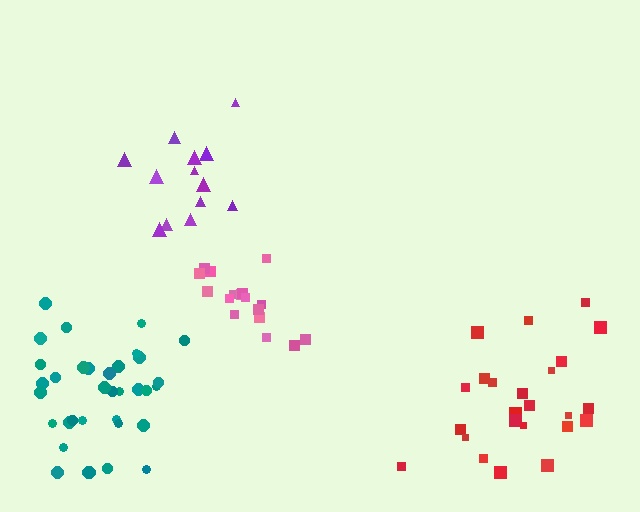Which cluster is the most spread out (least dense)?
Purple.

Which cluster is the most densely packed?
Pink.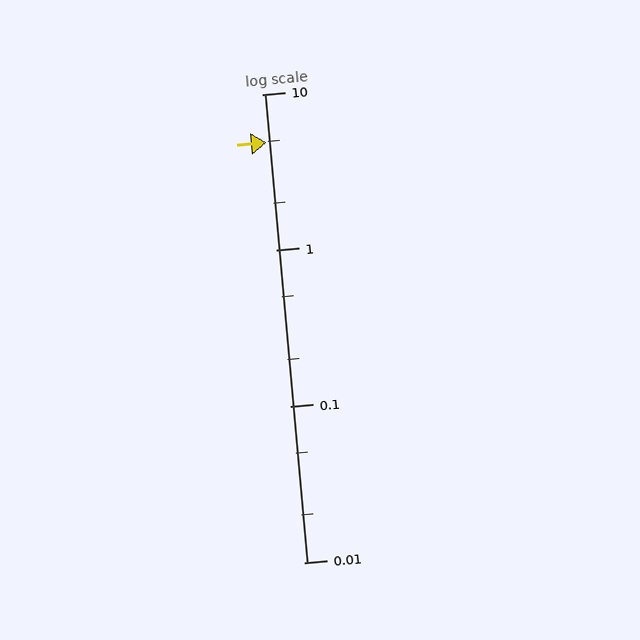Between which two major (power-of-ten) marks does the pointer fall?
The pointer is between 1 and 10.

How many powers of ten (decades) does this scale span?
The scale spans 3 decades, from 0.01 to 10.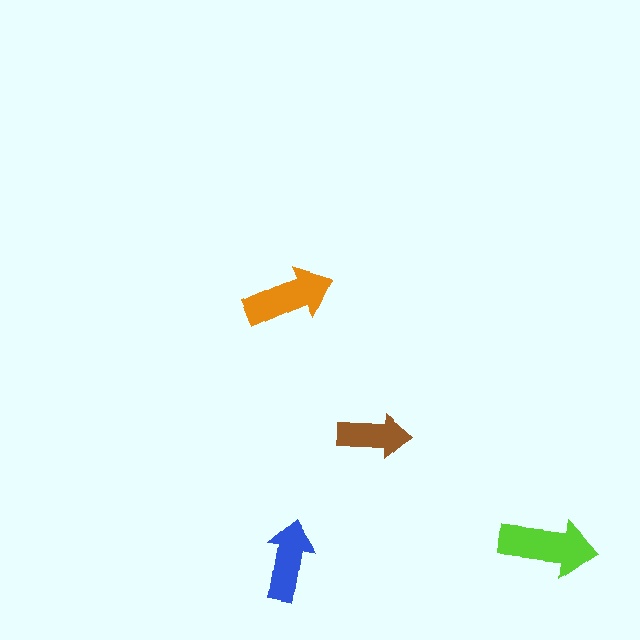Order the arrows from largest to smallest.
the lime one, the orange one, the blue one, the brown one.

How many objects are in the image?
There are 4 objects in the image.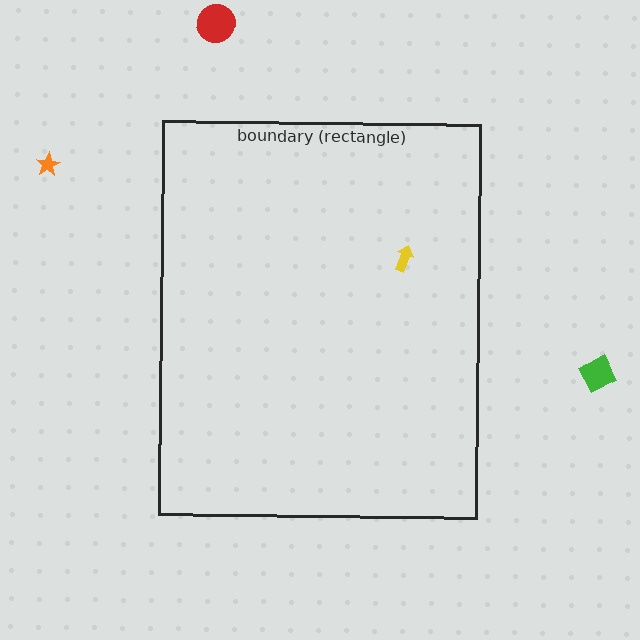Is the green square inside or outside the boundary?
Outside.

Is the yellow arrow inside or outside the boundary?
Inside.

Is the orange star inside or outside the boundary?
Outside.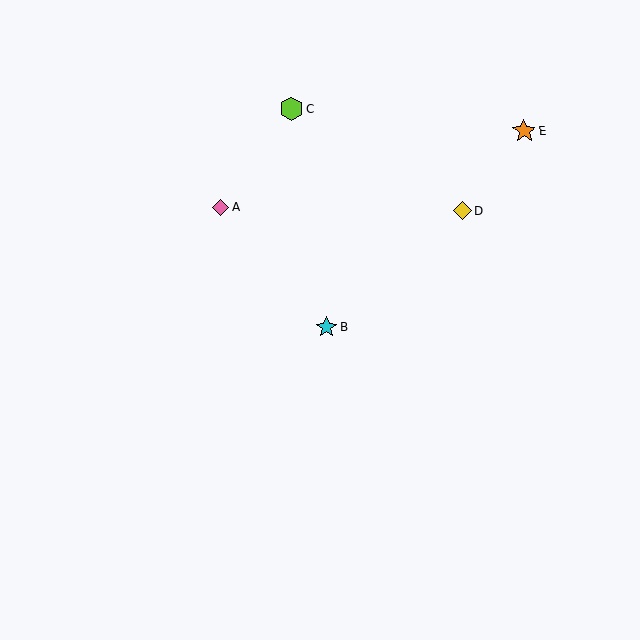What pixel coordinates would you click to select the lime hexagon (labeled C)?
Click at (292, 109) to select the lime hexagon C.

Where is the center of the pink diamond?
The center of the pink diamond is at (221, 207).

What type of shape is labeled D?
Shape D is a yellow diamond.